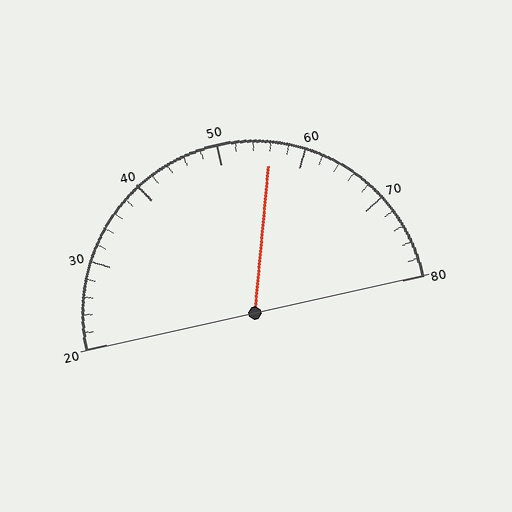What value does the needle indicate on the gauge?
The needle indicates approximately 56.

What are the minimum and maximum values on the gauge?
The gauge ranges from 20 to 80.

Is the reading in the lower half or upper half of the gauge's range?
The reading is in the upper half of the range (20 to 80).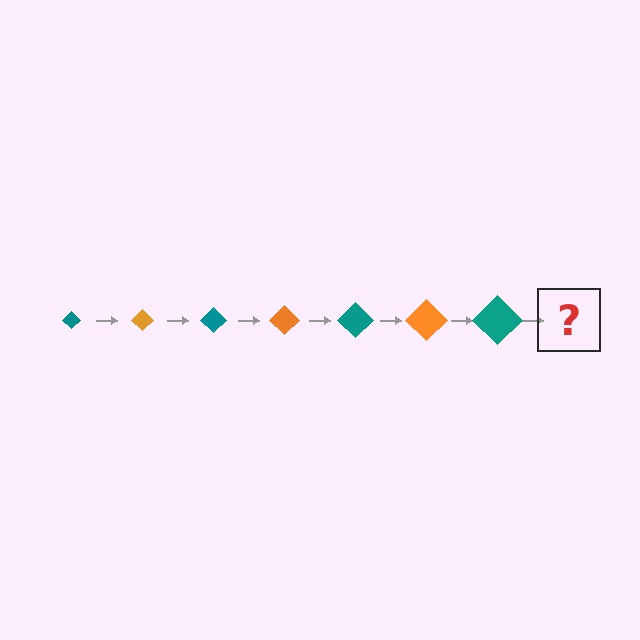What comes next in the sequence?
The next element should be an orange diamond, larger than the previous one.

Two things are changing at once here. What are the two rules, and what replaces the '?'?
The two rules are that the diamond grows larger each step and the color cycles through teal and orange. The '?' should be an orange diamond, larger than the previous one.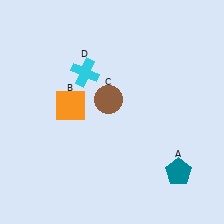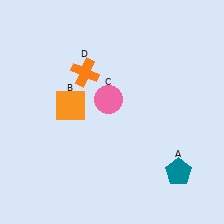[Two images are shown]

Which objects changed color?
C changed from brown to pink. D changed from cyan to orange.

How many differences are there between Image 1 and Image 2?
There are 2 differences between the two images.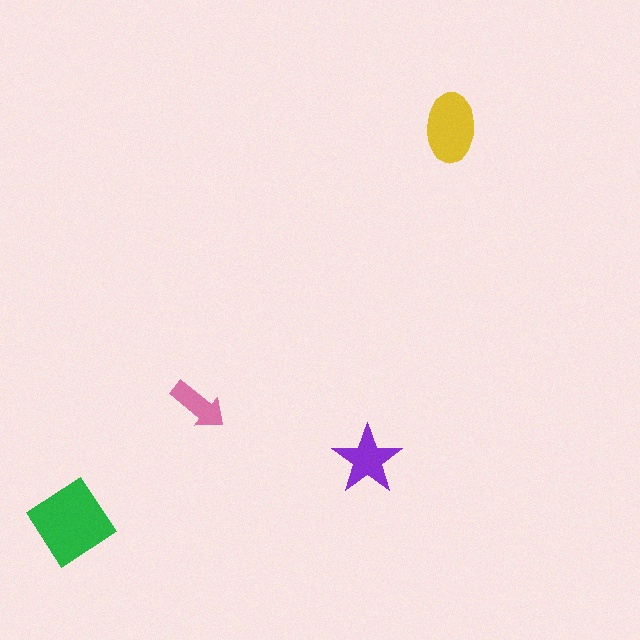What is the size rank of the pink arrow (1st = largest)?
4th.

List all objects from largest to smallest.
The green diamond, the yellow ellipse, the purple star, the pink arrow.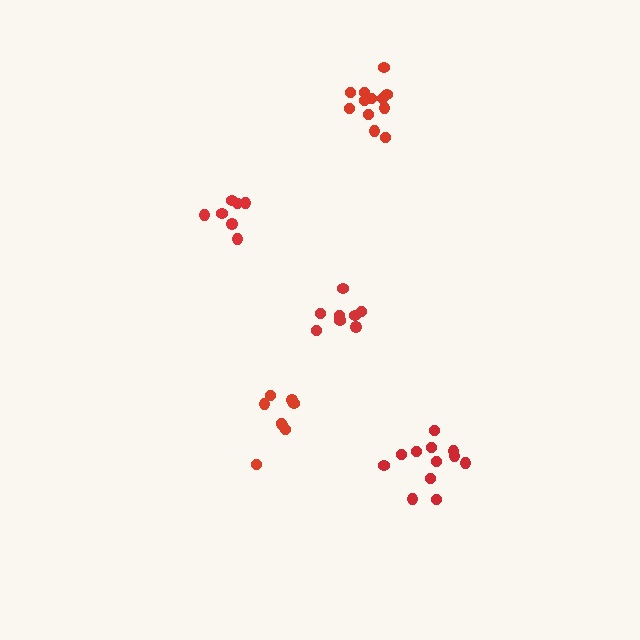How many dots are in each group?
Group 1: 12 dots, Group 2: 8 dots, Group 3: 12 dots, Group 4: 7 dots, Group 5: 8 dots (47 total).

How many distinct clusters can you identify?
There are 5 distinct clusters.